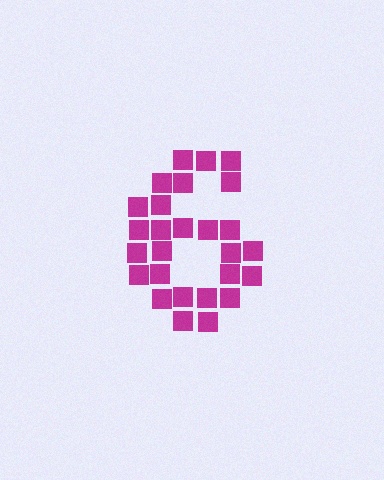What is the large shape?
The large shape is the digit 6.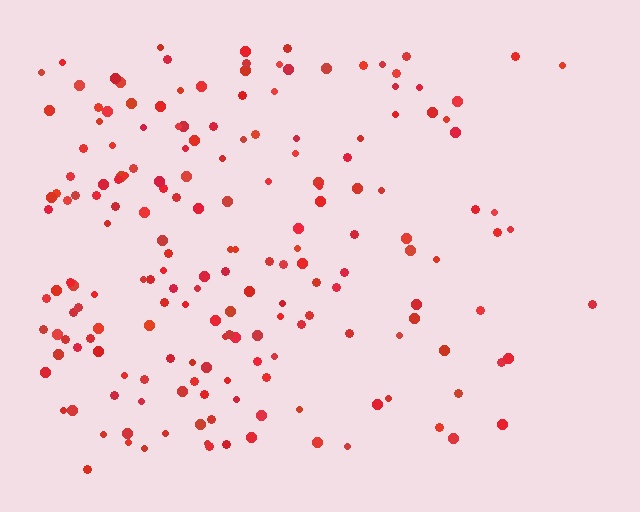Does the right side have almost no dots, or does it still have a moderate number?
Still a moderate number, just noticeably fewer than the left.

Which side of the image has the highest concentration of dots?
The left.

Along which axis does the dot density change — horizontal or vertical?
Horizontal.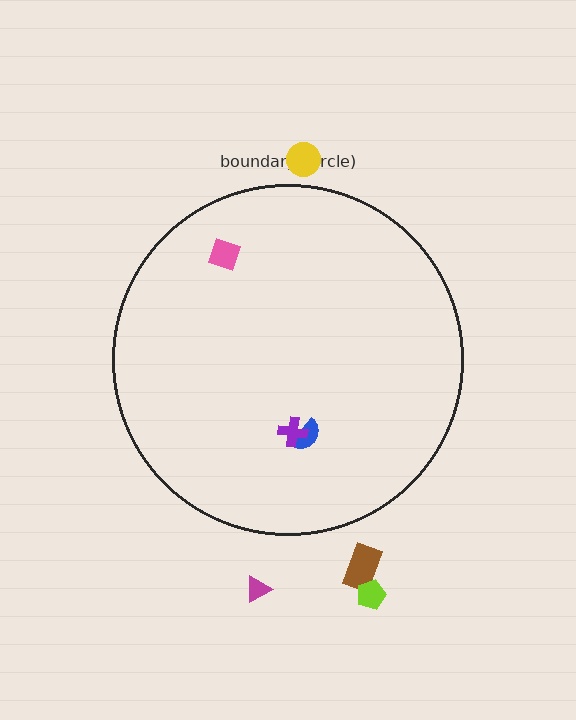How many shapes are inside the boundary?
3 inside, 4 outside.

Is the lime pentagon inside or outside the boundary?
Outside.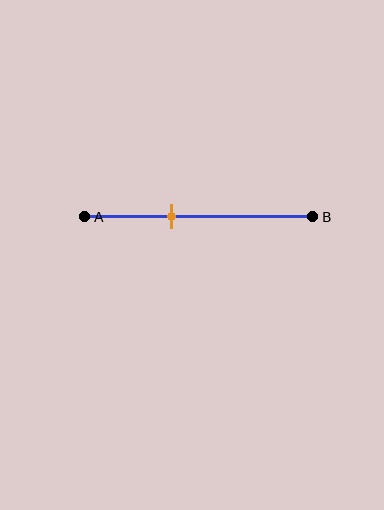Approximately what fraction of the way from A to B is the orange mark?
The orange mark is approximately 40% of the way from A to B.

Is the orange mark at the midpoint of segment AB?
No, the mark is at about 40% from A, not at the 50% midpoint.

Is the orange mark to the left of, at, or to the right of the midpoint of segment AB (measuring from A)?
The orange mark is to the left of the midpoint of segment AB.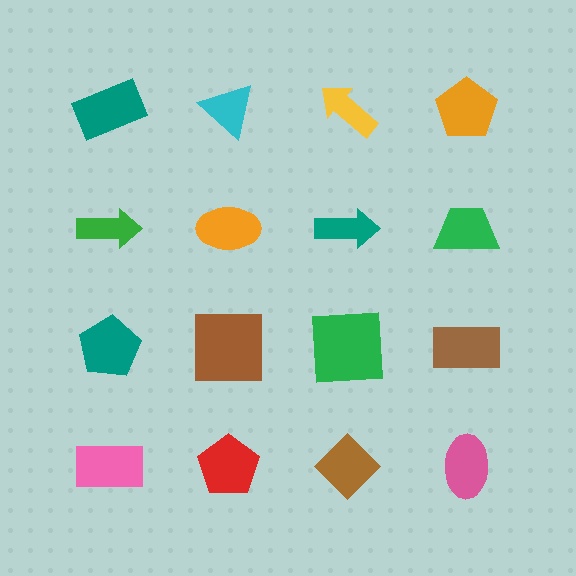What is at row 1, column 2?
A cyan triangle.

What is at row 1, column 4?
An orange pentagon.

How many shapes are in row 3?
4 shapes.